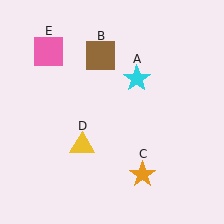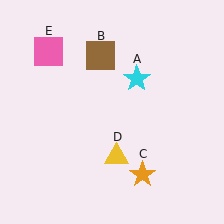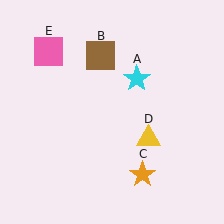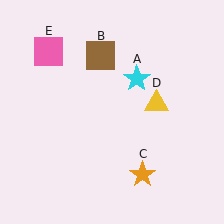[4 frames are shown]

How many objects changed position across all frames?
1 object changed position: yellow triangle (object D).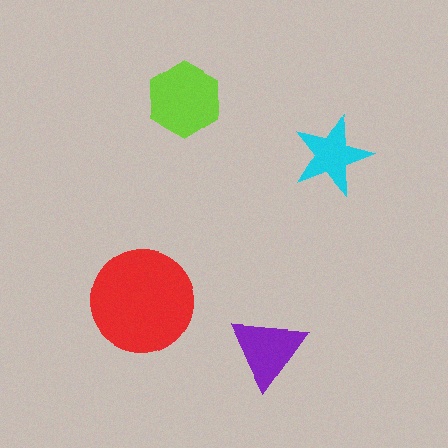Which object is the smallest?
The cyan star.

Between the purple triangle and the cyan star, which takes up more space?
The purple triangle.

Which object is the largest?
The red circle.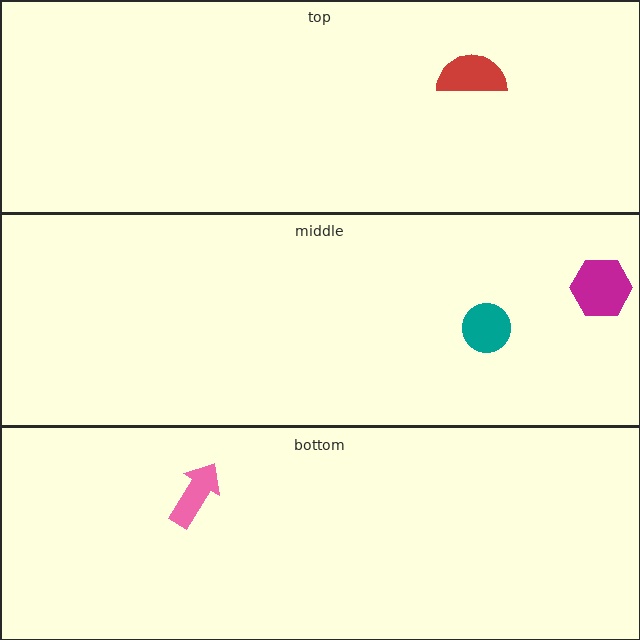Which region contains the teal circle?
The middle region.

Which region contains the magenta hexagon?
The middle region.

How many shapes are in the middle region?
2.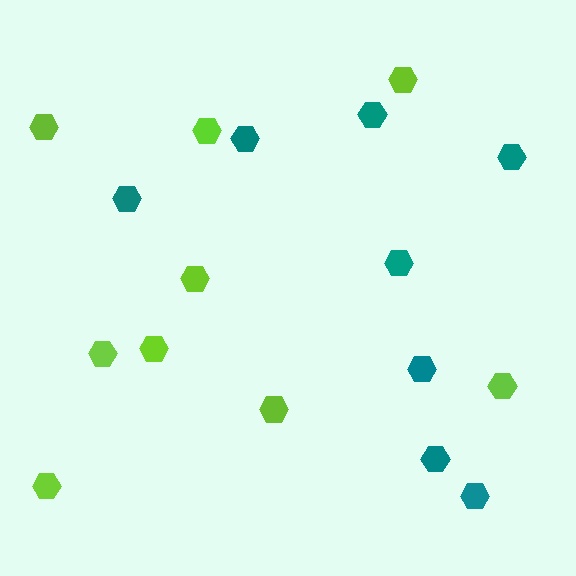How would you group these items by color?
There are 2 groups: one group of teal hexagons (8) and one group of lime hexagons (9).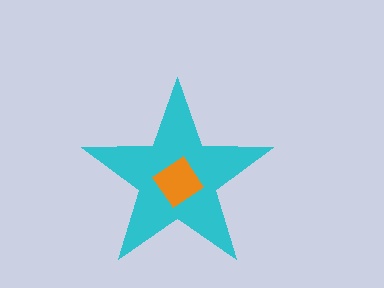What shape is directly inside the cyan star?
The orange diamond.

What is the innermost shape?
The orange diamond.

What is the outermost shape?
The cyan star.